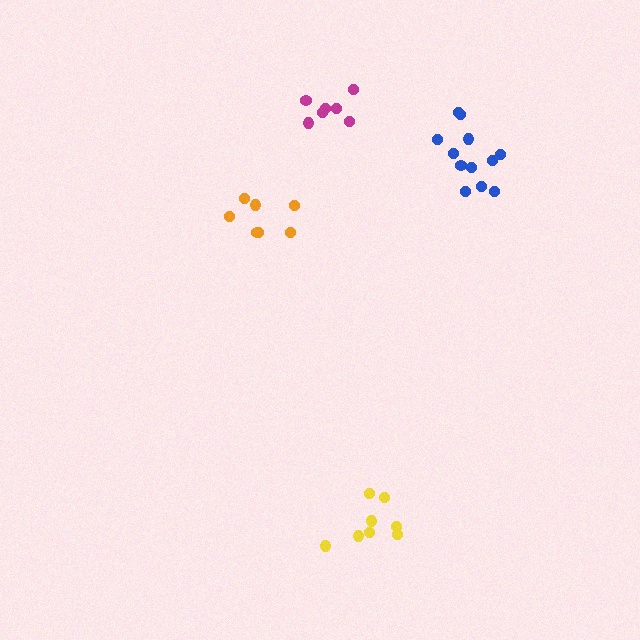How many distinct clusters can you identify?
There are 4 distinct clusters.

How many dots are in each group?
Group 1: 7 dots, Group 2: 12 dots, Group 3: 8 dots, Group 4: 7 dots (34 total).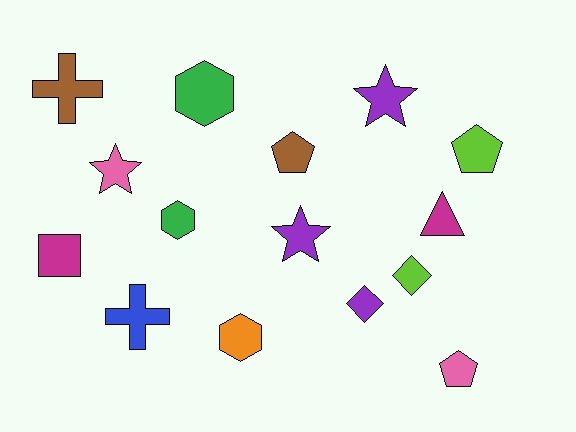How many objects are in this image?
There are 15 objects.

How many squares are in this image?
There is 1 square.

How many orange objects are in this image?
There is 1 orange object.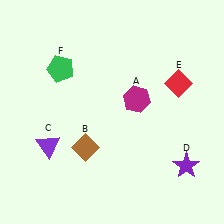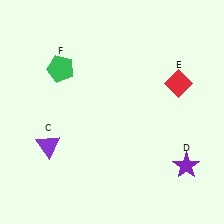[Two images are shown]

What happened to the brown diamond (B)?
The brown diamond (B) was removed in Image 2. It was in the bottom-left area of Image 1.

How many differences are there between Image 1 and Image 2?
There are 2 differences between the two images.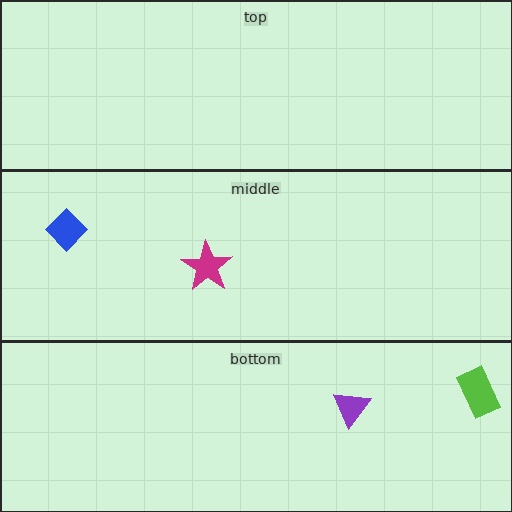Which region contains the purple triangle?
The bottom region.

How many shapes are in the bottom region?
2.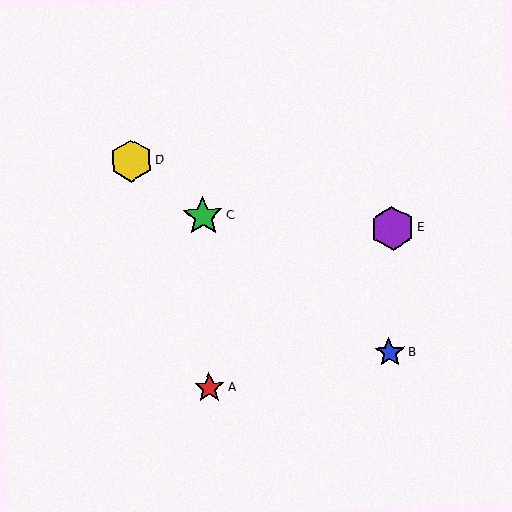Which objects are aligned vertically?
Objects A, C are aligned vertically.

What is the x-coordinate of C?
Object C is at x≈203.